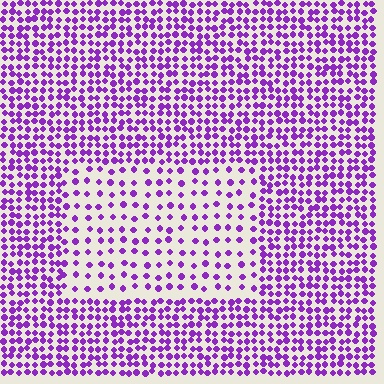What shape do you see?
I see a rectangle.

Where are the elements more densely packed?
The elements are more densely packed outside the rectangle boundary.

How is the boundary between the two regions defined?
The boundary is defined by a change in element density (approximately 2.2x ratio). All elements are the same color, size, and shape.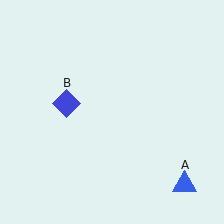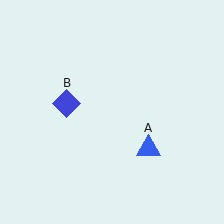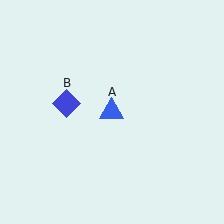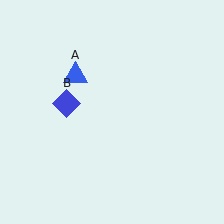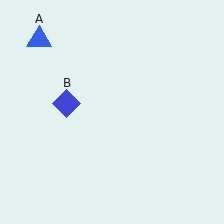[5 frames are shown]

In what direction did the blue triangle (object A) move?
The blue triangle (object A) moved up and to the left.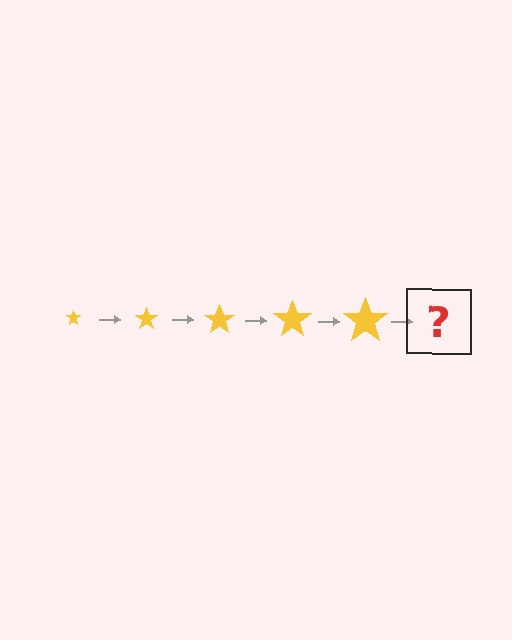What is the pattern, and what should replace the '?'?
The pattern is that the star gets progressively larger each step. The '?' should be a yellow star, larger than the previous one.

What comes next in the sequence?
The next element should be a yellow star, larger than the previous one.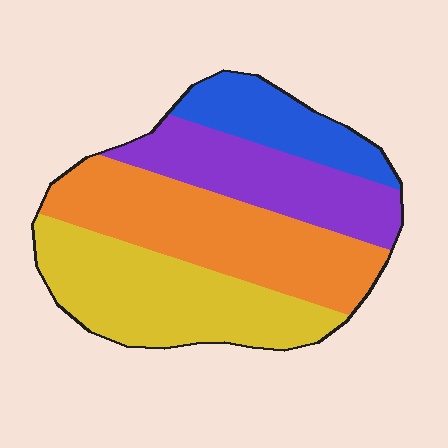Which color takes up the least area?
Blue, at roughly 15%.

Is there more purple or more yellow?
Yellow.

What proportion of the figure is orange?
Orange covers 33% of the figure.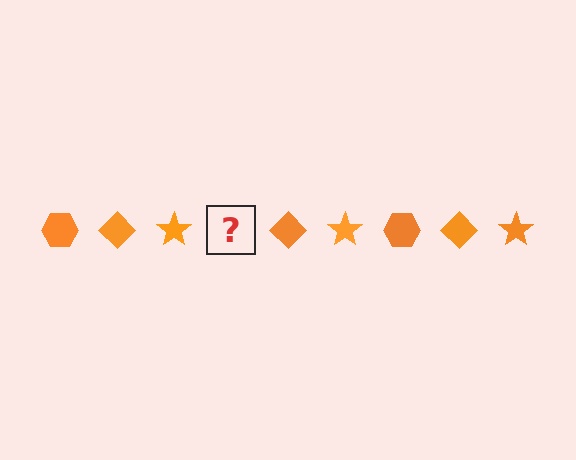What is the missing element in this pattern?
The missing element is an orange hexagon.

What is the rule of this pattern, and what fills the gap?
The rule is that the pattern cycles through hexagon, diamond, star shapes in orange. The gap should be filled with an orange hexagon.